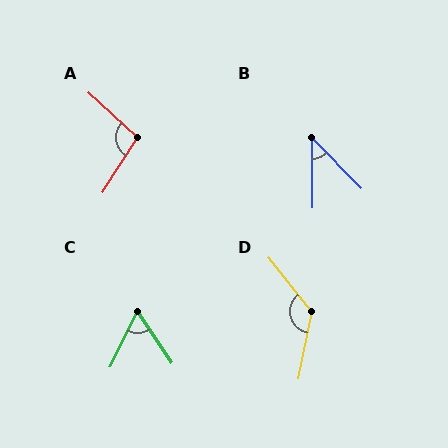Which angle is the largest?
D, at approximately 130 degrees.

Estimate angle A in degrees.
Approximately 100 degrees.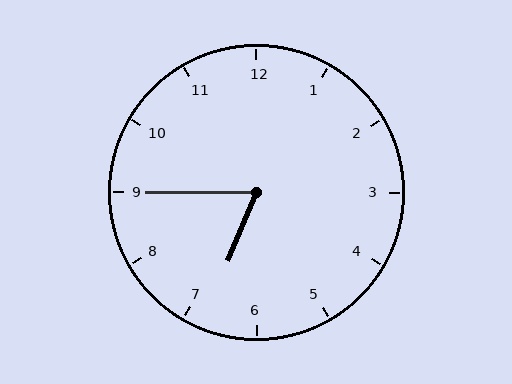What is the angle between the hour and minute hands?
Approximately 68 degrees.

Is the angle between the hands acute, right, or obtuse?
It is acute.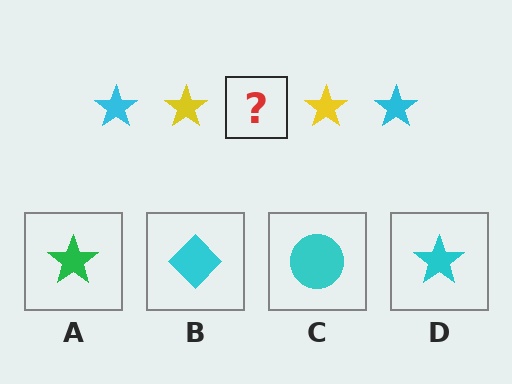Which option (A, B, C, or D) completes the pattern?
D.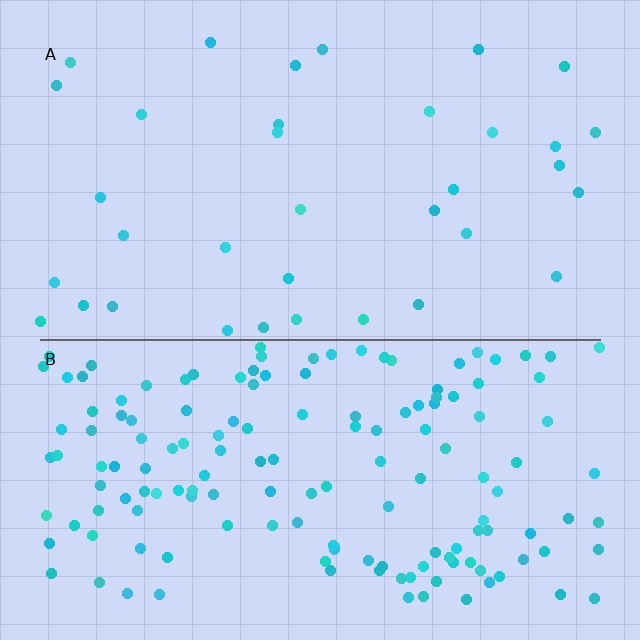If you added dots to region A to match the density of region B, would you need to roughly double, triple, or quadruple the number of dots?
Approximately quadruple.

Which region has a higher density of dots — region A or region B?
B (the bottom).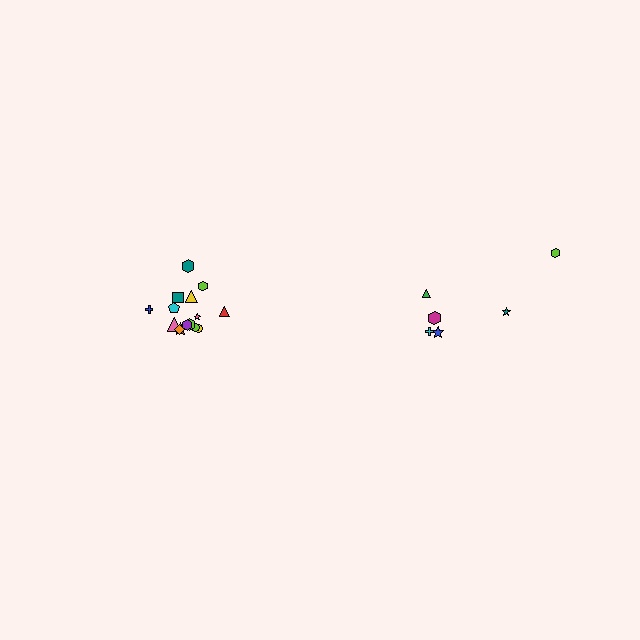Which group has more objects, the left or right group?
The left group.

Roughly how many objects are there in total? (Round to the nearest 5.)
Roughly 20 objects in total.